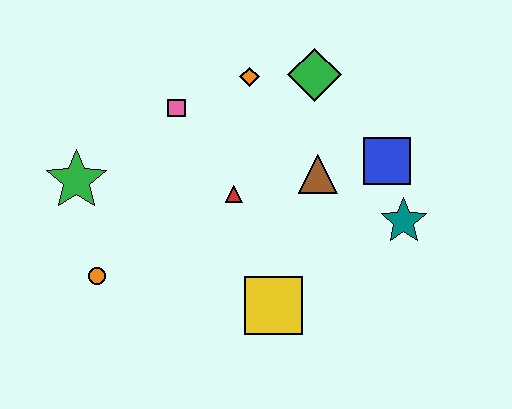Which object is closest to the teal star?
The blue square is closest to the teal star.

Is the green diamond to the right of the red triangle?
Yes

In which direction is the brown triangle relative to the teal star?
The brown triangle is to the left of the teal star.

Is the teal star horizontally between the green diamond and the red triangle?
No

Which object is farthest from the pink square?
The teal star is farthest from the pink square.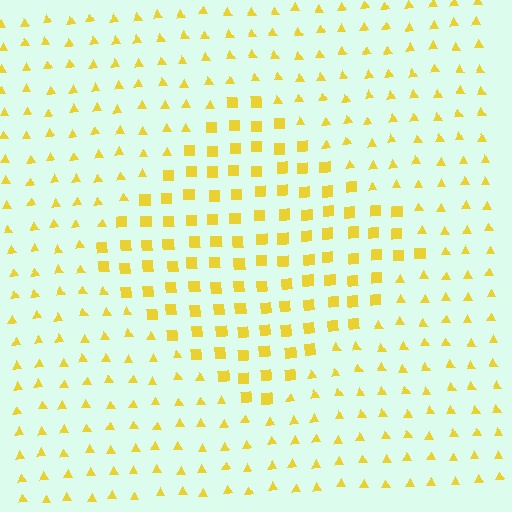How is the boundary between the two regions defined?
The boundary is defined by a change in element shape: squares inside vs. triangles outside. All elements share the same color and spacing.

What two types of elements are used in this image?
The image uses squares inside the diamond region and triangles outside it.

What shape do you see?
I see a diamond.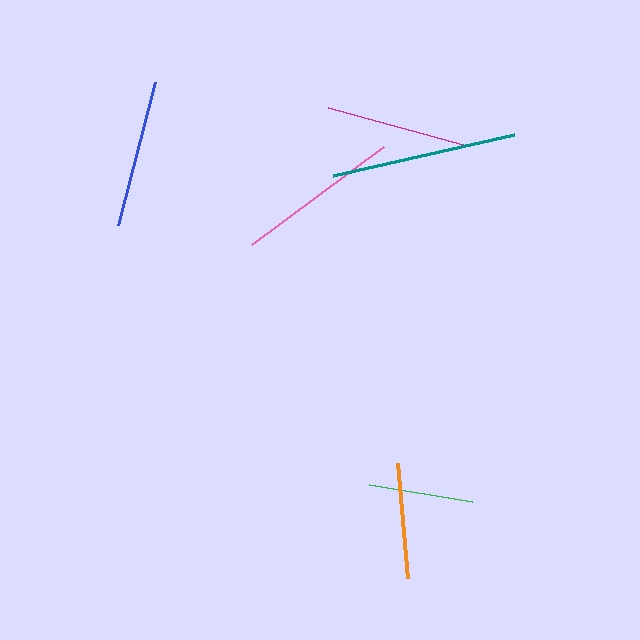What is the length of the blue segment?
The blue segment is approximately 148 pixels long.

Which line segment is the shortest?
The green line is the shortest at approximately 104 pixels.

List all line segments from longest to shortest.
From longest to shortest: teal, pink, blue, magenta, orange, green.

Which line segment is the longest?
The teal line is the longest at approximately 186 pixels.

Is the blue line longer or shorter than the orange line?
The blue line is longer than the orange line.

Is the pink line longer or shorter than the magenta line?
The pink line is longer than the magenta line.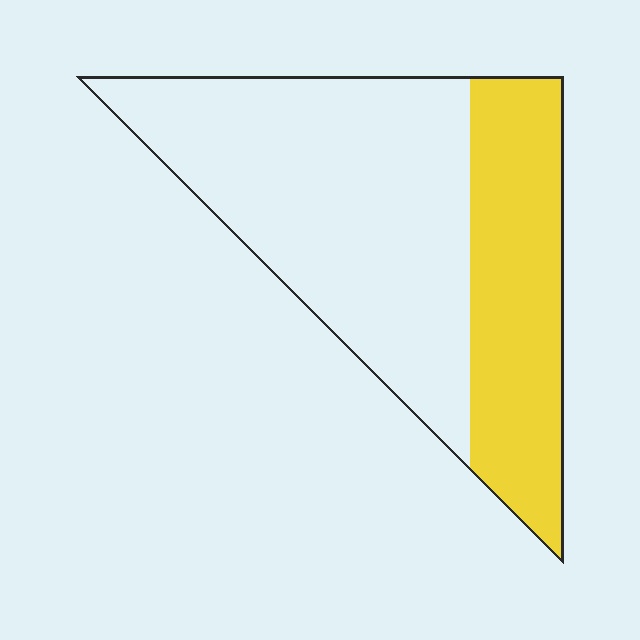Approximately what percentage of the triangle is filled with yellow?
Approximately 35%.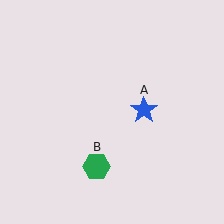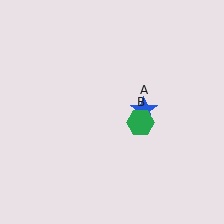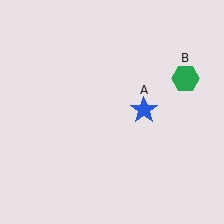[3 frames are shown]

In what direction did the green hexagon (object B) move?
The green hexagon (object B) moved up and to the right.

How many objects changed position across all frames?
1 object changed position: green hexagon (object B).